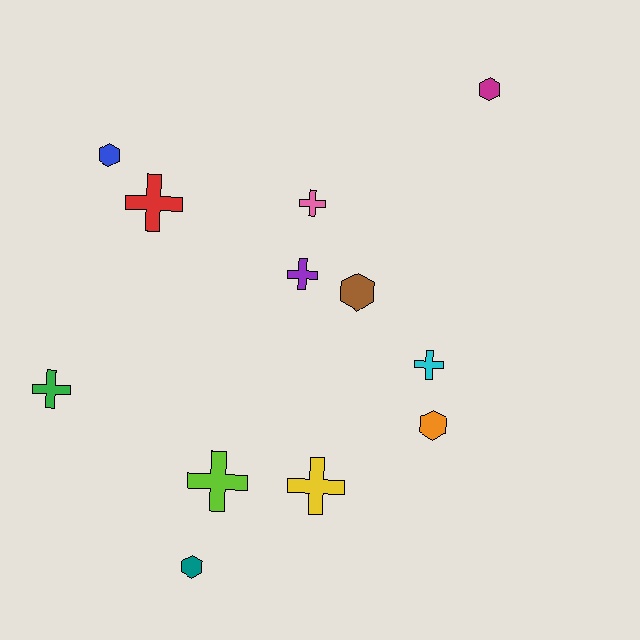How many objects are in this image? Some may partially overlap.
There are 12 objects.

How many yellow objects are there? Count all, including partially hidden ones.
There is 1 yellow object.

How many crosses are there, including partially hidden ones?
There are 7 crosses.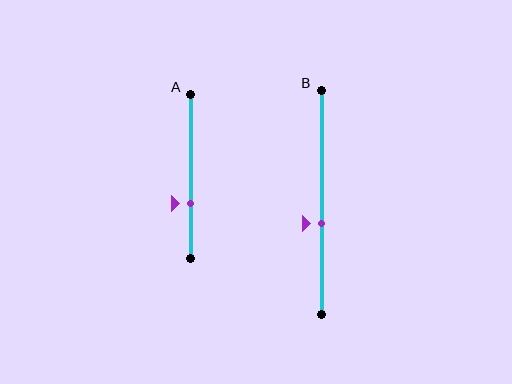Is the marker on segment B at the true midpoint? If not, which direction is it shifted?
No, the marker on segment B is shifted downward by about 9% of the segment length.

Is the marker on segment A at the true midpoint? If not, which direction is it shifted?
No, the marker on segment A is shifted downward by about 16% of the segment length.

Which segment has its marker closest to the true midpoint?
Segment B has its marker closest to the true midpoint.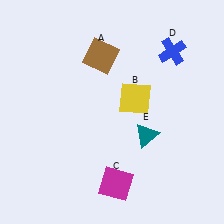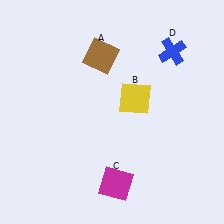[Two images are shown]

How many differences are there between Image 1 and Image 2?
There is 1 difference between the two images.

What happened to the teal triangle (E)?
The teal triangle (E) was removed in Image 2. It was in the bottom-right area of Image 1.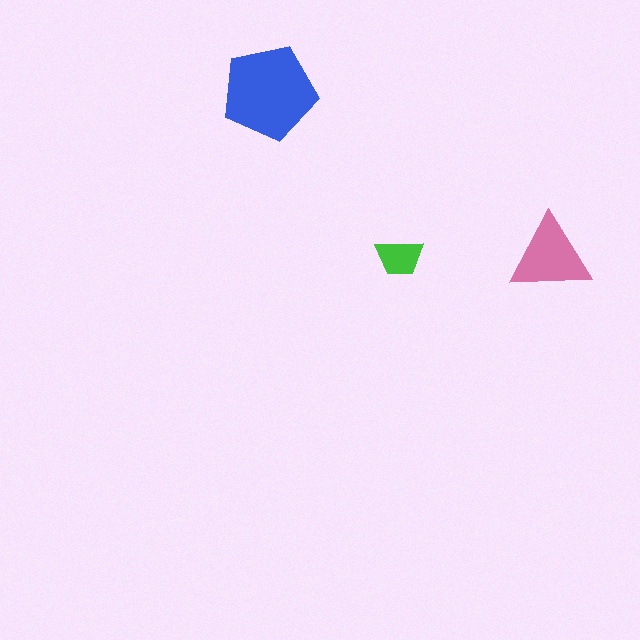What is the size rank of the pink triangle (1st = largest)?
2nd.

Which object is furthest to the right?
The pink triangle is rightmost.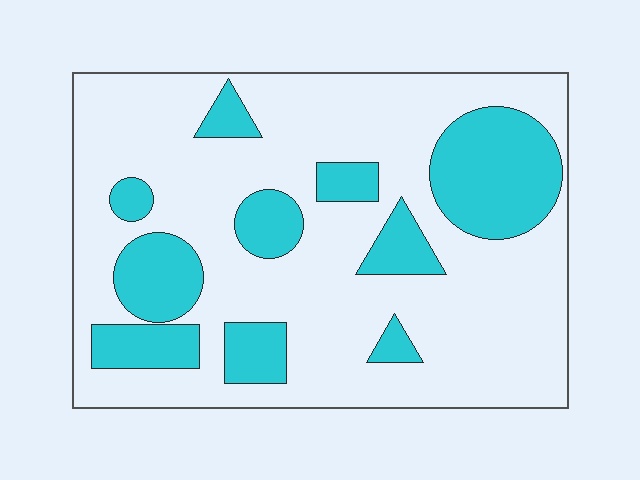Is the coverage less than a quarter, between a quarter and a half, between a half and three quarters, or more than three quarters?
Between a quarter and a half.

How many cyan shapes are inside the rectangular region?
10.